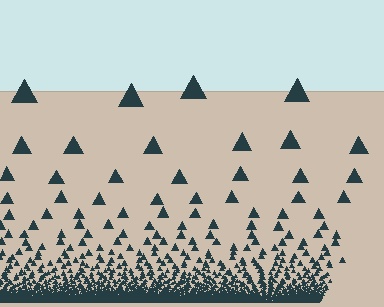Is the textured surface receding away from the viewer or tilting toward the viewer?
The surface appears to tilt toward the viewer. Texture elements get larger and sparser toward the top.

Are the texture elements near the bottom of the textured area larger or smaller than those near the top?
Smaller. The gradient is inverted — elements near the bottom are smaller and denser.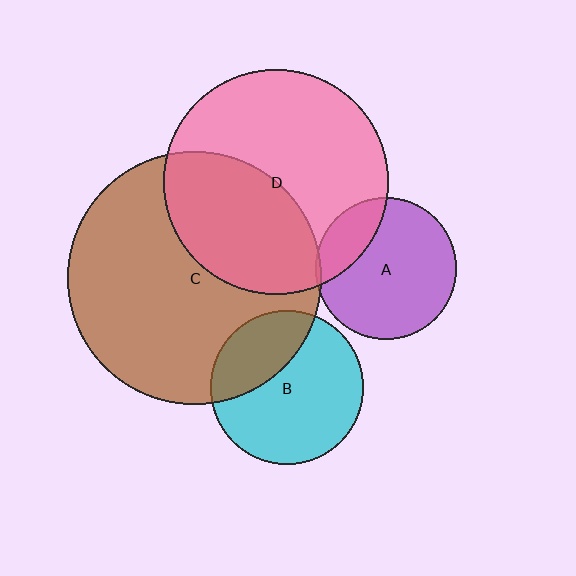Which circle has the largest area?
Circle C (brown).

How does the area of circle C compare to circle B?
Approximately 2.7 times.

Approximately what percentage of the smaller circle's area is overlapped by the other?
Approximately 30%.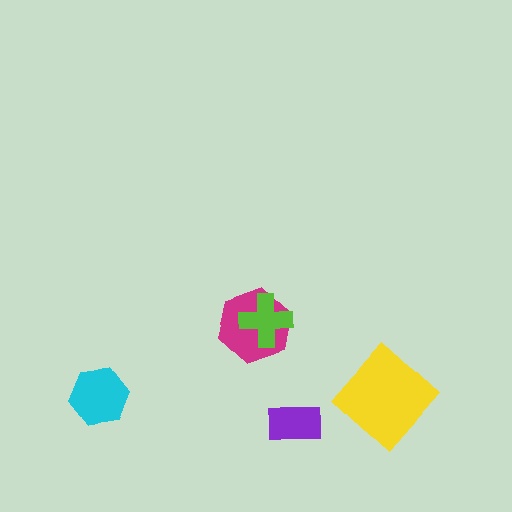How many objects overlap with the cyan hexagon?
0 objects overlap with the cyan hexagon.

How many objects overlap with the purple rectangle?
0 objects overlap with the purple rectangle.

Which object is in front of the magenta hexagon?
The lime cross is in front of the magenta hexagon.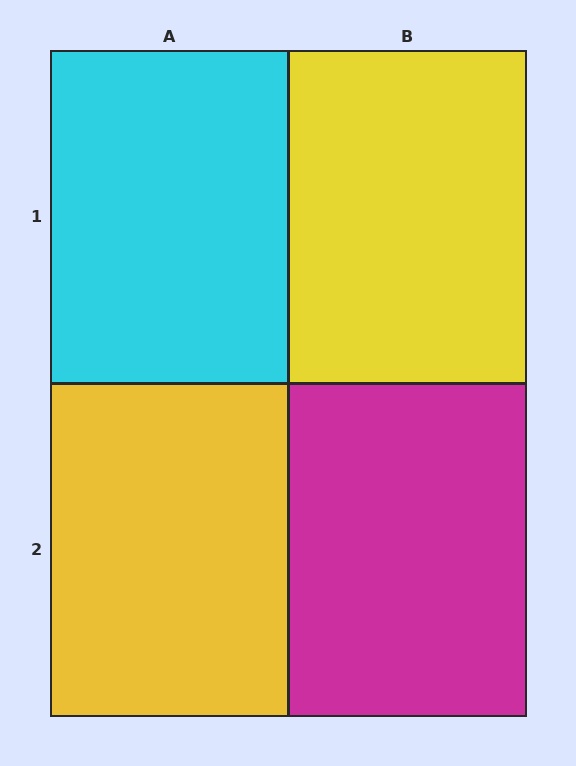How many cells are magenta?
1 cell is magenta.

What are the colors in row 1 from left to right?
Cyan, yellow.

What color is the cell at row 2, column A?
Yellow.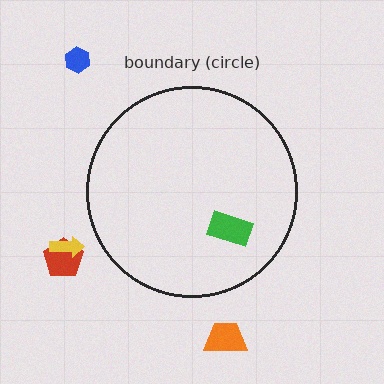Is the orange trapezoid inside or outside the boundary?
Outside.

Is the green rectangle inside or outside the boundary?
Inside.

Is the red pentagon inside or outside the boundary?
Outside.